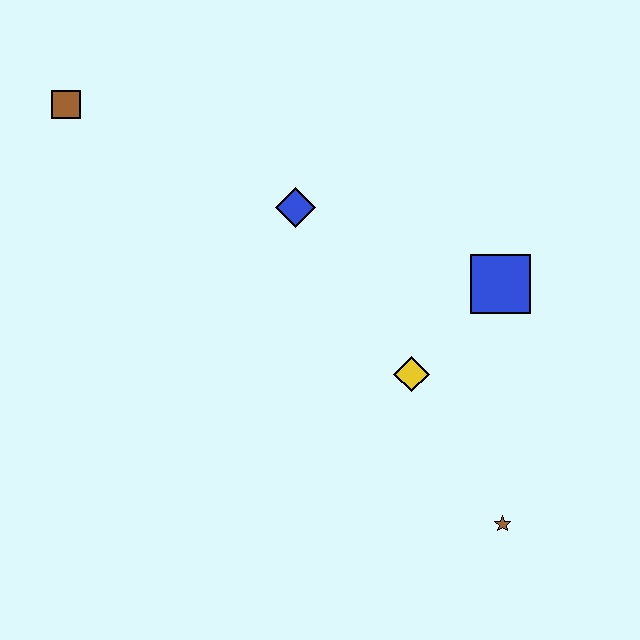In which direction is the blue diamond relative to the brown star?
The blue diamond is above the brown star.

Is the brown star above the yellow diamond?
No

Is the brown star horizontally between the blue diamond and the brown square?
No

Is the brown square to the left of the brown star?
Yes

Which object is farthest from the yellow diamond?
The brown square is farthest from the yellow diamond.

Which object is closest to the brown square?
The blue diamond is closest to the brown square.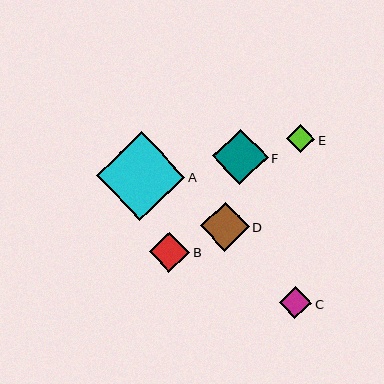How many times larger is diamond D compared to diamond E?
Diamond D is approximately 1.7 times the size of diamond E.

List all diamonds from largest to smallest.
From largest to smallest: A, F, D, B, C, E.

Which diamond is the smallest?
Diamond E is the smallest with a size of approximately 28 pixels.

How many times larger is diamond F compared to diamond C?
Diamond F is approximately 1.7 times the size of diamond C.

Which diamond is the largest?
Diamond A is the largest with a size of approximately 89 pixels.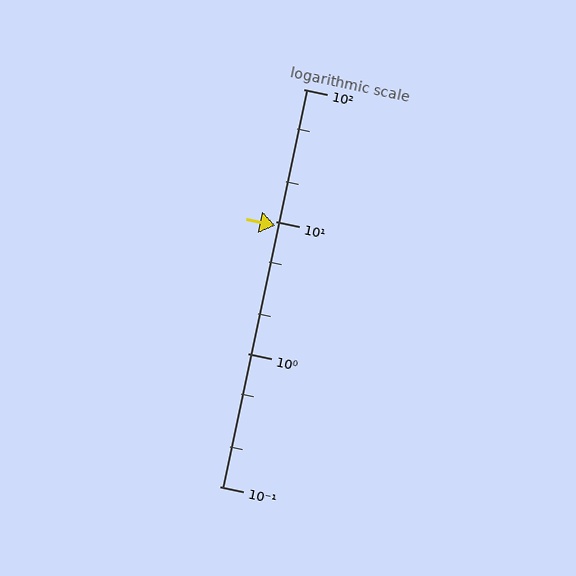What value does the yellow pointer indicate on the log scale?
The pointer indicates approximately 9.3.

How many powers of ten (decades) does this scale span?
The scale spans 3 decades, from 0.1 to 100.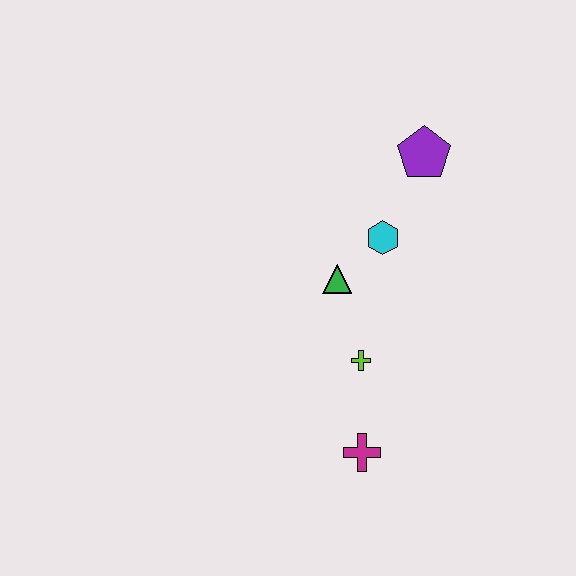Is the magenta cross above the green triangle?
No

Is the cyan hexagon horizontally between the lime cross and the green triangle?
No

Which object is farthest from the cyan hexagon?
The magenta cross is farthest from the cyan hexagon.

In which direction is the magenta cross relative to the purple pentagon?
The magenta cross is below the purple pentagon.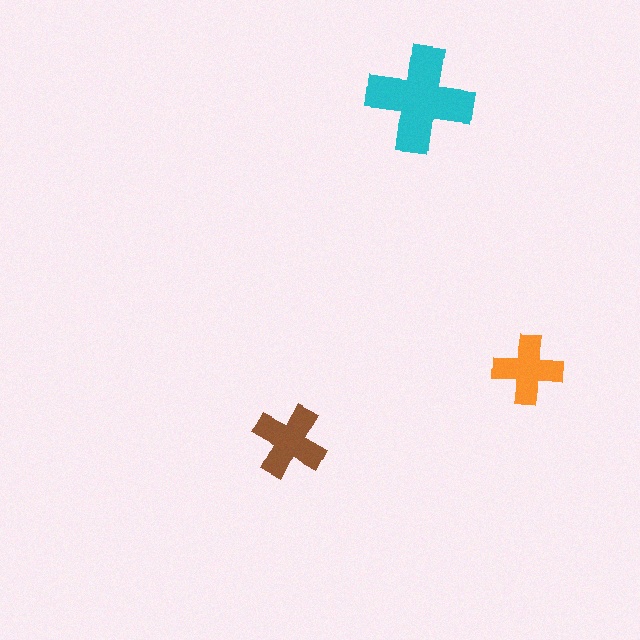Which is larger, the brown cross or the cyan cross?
The cyan one.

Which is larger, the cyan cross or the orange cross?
The cyan one.